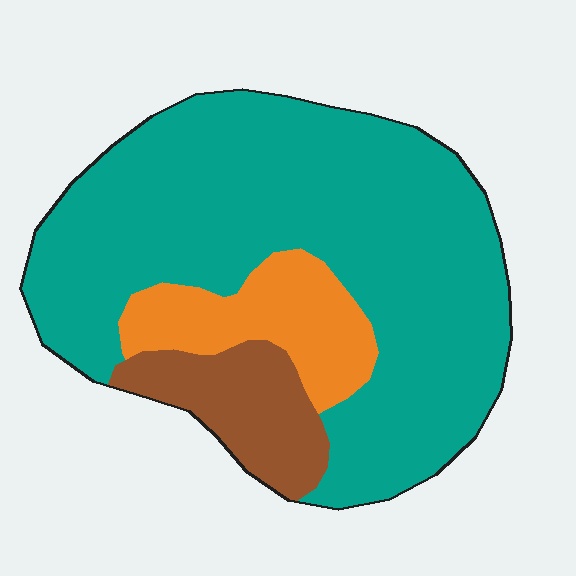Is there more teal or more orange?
Teal.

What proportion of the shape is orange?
Orange covers 14% of the shape.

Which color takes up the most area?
Teal, at roughly 75%.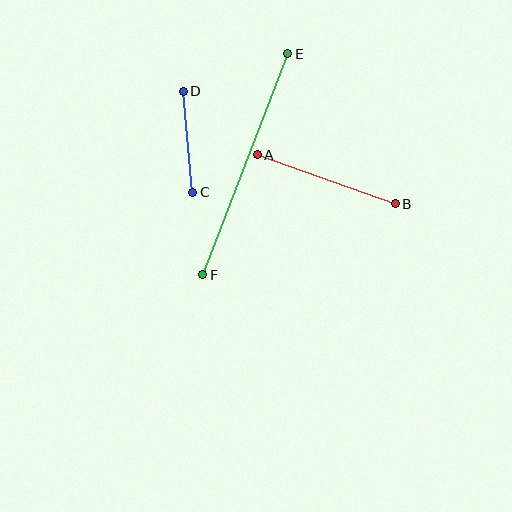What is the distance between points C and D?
The distance is approximately 101 pixels.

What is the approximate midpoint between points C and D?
The midpoint is at approximately (188, 142) pixels.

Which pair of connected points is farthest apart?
Points E and F are farthest apart.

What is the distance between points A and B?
The distance is approximately 146 pixels.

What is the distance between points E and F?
The distance is approximately 237 pixels.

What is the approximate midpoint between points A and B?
The midpoint is at approximately (326, 179) pixels.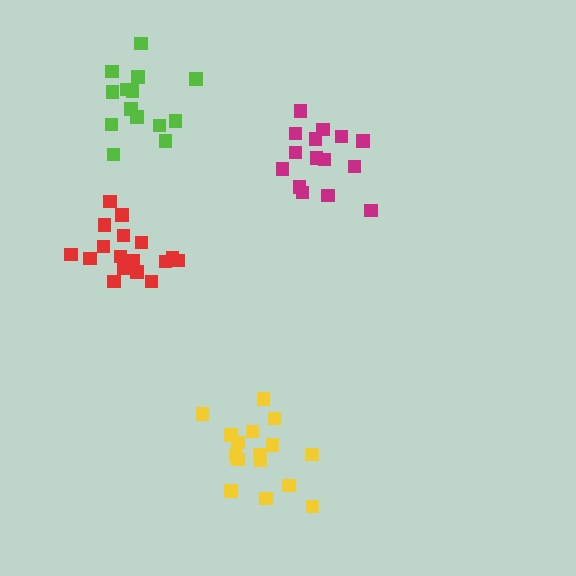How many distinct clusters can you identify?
There are 4 distinct clusters.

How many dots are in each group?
Group 1: 16 dots, Group 2: 15 dots, Group 3: 18 dots, Group 4: 14 dots (63 total).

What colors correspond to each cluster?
The clusters are colored: yellow, magenta, red, lime.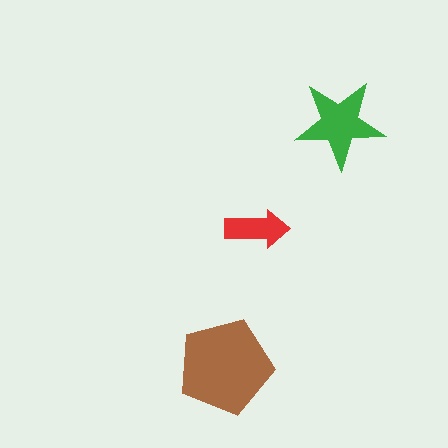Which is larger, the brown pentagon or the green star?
The brown pentagon.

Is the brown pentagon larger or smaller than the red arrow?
Larger.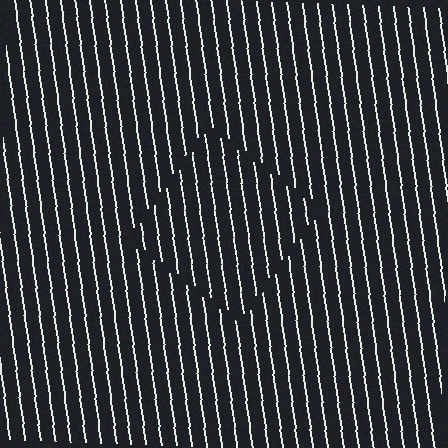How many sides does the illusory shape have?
4 sides — the line-ends trace a square.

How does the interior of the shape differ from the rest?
The interior of the shape contains the same grating, shifted by half a period — the contour is defined by the phase discontinuity where line-ends from the inner and outer gratings abut.